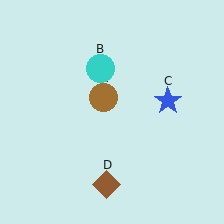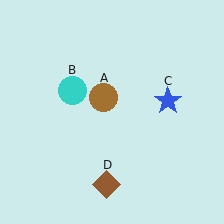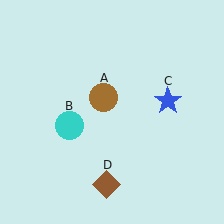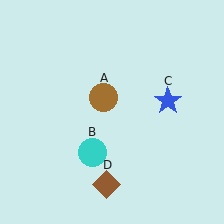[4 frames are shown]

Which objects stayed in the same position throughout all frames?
Brown circle (object A) and blue star (object C) and brown diamond (object D) remained stationary.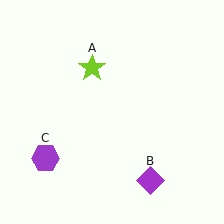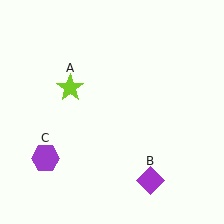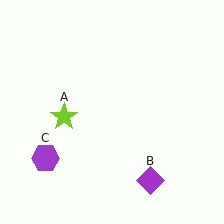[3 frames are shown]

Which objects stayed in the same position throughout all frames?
Purple diamond (object B) and purple hexagon (object C) remained stationary.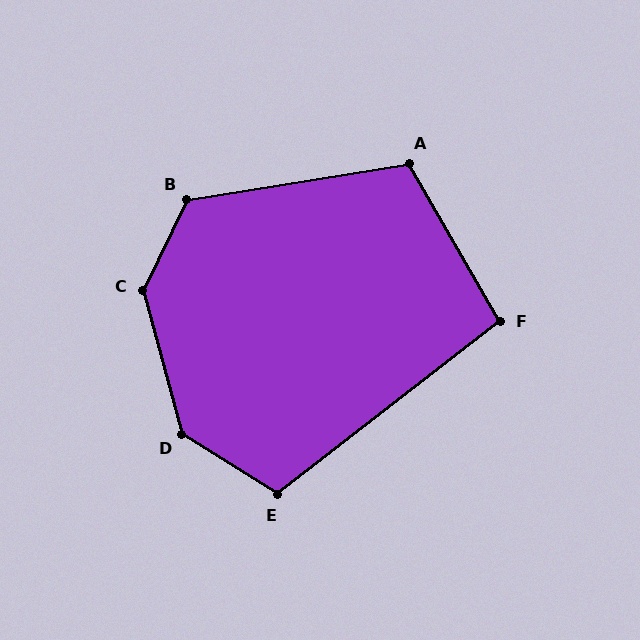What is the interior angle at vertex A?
Approximately 111 degrees (obtuse).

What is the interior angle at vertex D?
Approximately 137 degrees (obtuse).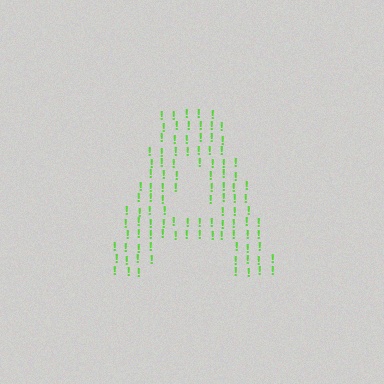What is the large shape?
The large shape is the letter A.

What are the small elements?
The small elements are exclamation marks.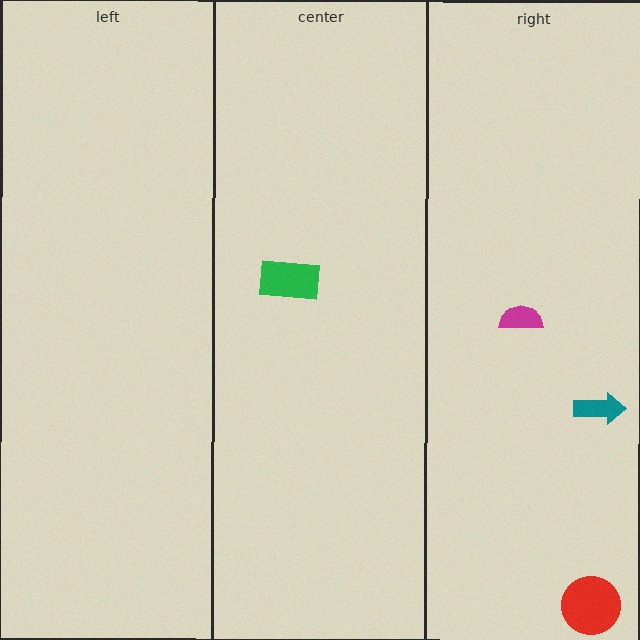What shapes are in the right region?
The red circle, the teal arrow, the magenta semicircle.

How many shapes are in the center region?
1.